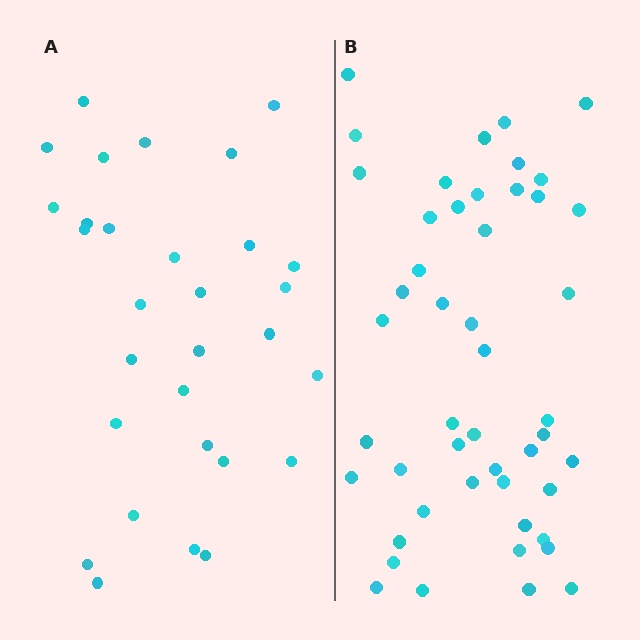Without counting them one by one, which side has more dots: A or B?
Region B (the right region) has more dots.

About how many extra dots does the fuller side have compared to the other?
Region B has approximately 20 more dots than region A.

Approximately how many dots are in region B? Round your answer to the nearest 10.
About 50 dots. (The exact count is 48, which rounds to 50.)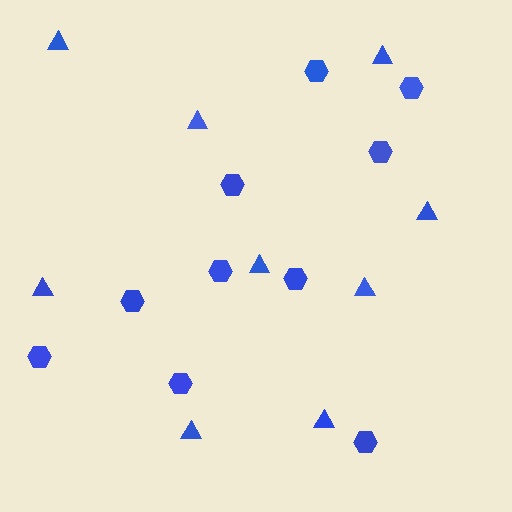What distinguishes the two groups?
There are 2 groups: one group of hexagons (10) and one group of triangles (9).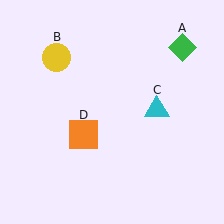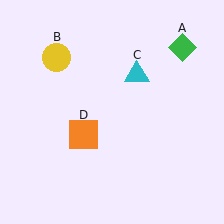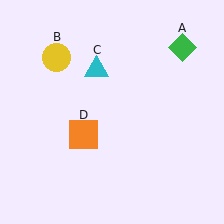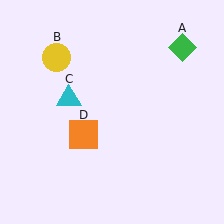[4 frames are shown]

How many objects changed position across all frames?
1 object changed position: cyan triangle (object C).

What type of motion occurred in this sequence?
The cyan triangle (object C) rotated counterclockwise around the center of the scene.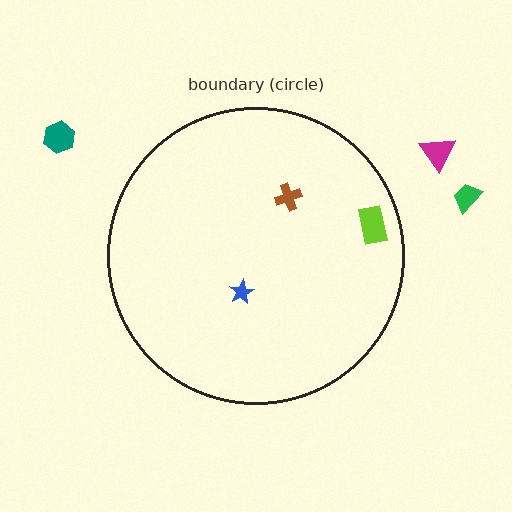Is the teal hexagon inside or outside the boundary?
Outside.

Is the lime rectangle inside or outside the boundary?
Inside.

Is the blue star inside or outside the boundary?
Inside.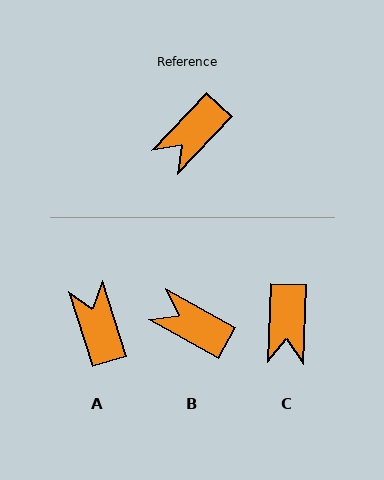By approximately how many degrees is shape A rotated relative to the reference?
Approximately 119 degrees clockwise.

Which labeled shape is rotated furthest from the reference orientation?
A, about 119 degrees away.